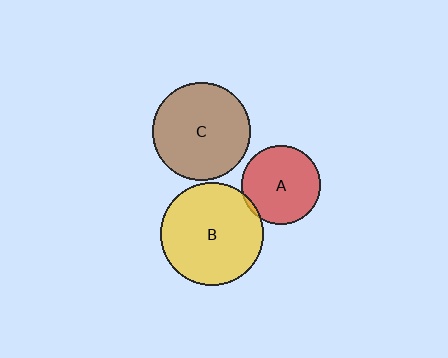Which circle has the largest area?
Circle B (yellow).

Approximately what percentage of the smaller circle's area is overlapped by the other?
Approximately 5%.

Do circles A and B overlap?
Yes.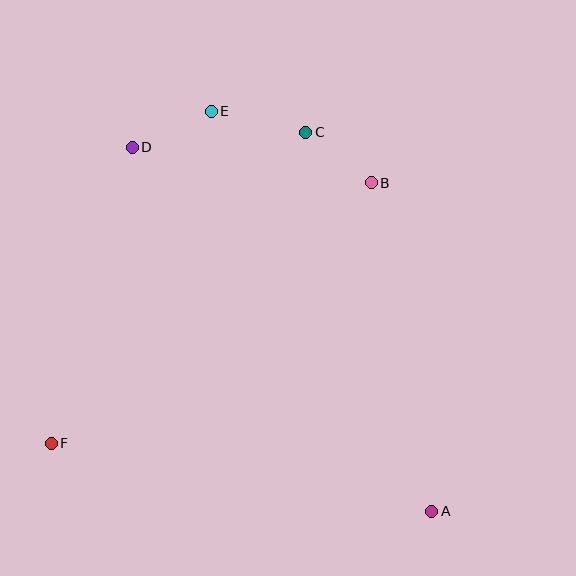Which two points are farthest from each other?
Points A and D are farthest from each other.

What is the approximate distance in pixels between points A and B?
The distance between A and B is approximately 334 pixels.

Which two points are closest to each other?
Points B and C are closest to each other.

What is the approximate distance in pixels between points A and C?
The distance between A and C is approximately 399 pixels.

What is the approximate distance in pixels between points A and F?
The distance between A and F is approximately 387 pixels.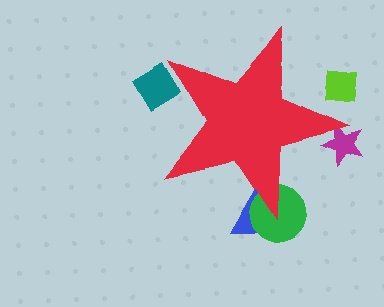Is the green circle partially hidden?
Yes, the green circle is partially hidden behind the red star.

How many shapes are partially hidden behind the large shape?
5 shapes are partially hidden.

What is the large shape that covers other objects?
A red star.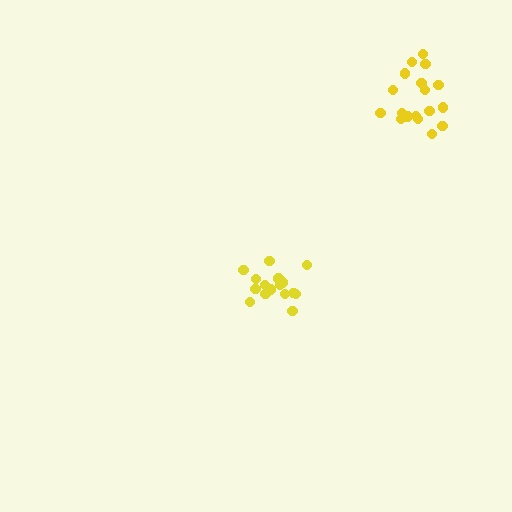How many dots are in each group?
Group 1: 16 dots, Group 2: 18 dots (34 total).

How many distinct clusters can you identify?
There are 2 distinct clusters.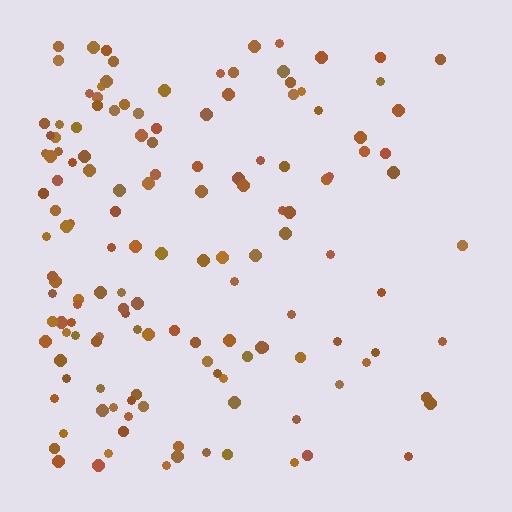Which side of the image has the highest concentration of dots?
The left.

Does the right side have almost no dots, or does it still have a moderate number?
Still a moderate number, just noticeably fewer than the left.